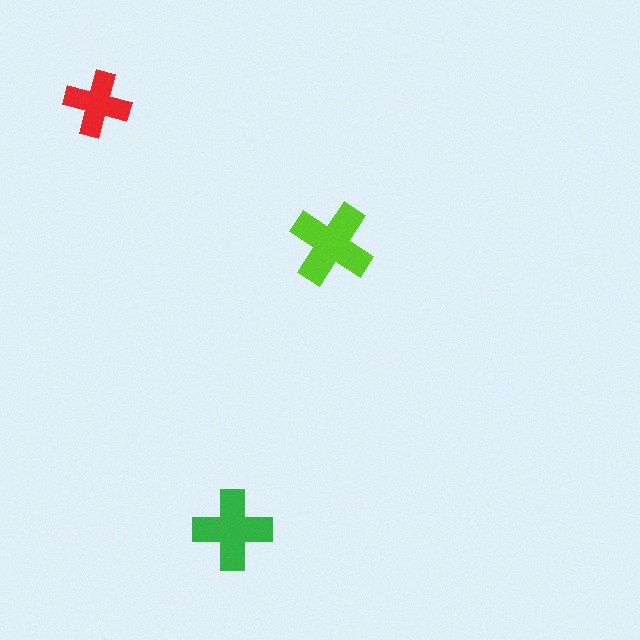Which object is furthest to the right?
The lime cross is rightmost.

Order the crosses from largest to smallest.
the lime one, the green one, the red one.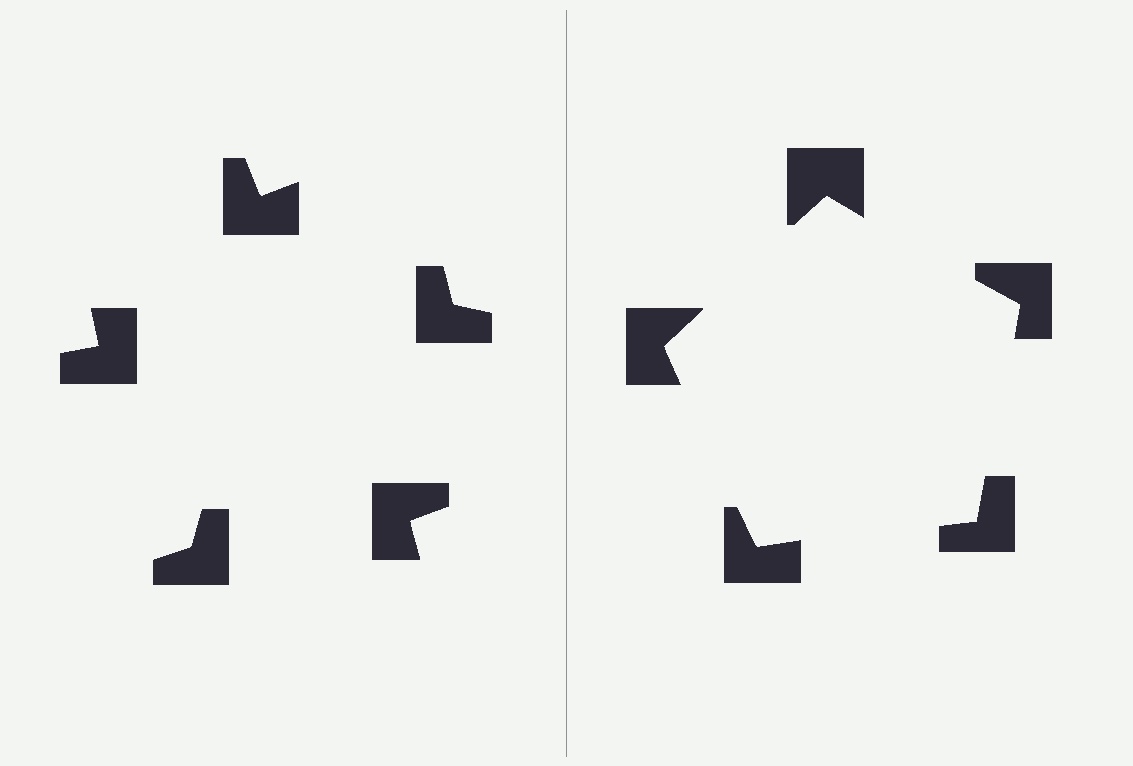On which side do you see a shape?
An illusory pentagon appears on the right side. On the left side the wedge cuts are rotated, so no coherent shape forms.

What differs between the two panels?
The notched squares are positioned identically on both sides; only the wedge orientations differ. On the right they align to a pentagon; on the left they are misaligned.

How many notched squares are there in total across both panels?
10 — 5 on each side.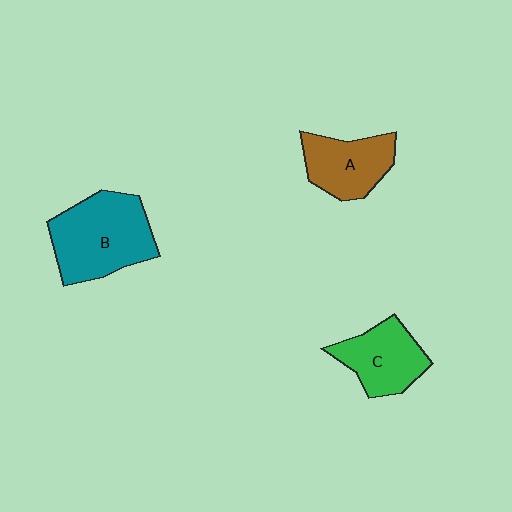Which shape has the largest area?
Shape B (teal).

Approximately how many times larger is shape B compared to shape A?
Approximately 1.5 times.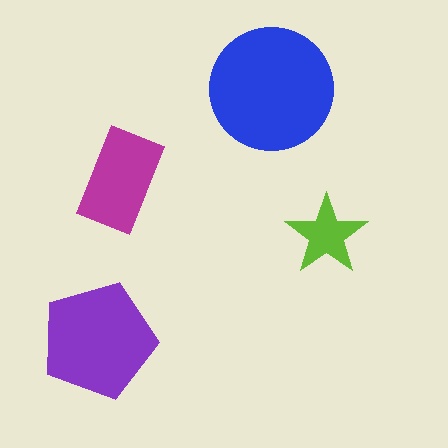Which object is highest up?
The blue circle is topmost.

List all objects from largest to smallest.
The blue circle, the purple pentagon, the magenta rectangle, the lime star.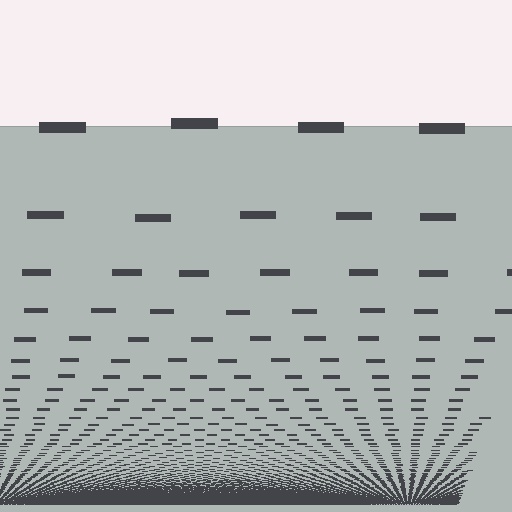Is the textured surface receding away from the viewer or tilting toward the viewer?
The surface appears to tilt toward the viewer. Texture elements get larger and sparser toward the top.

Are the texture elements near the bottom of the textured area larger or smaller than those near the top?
Smaller. The gradient is inverted — elements near the bottom are smaller and denser.